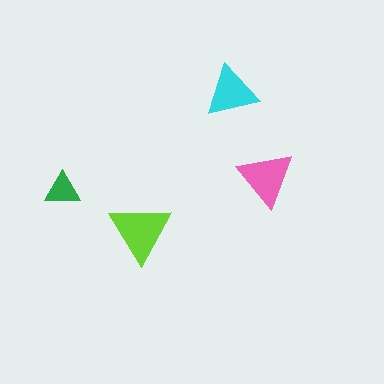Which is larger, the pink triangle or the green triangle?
The pink one.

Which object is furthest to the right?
The pink triangle is rightmost.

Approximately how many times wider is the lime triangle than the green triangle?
About 1.5 times wider.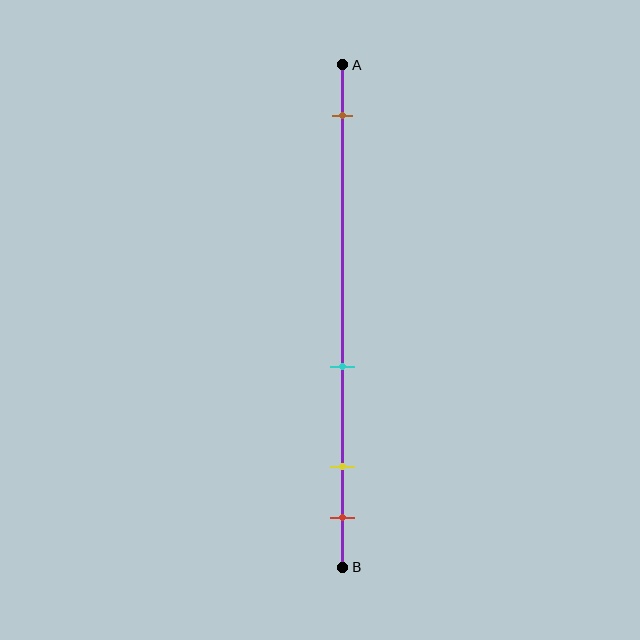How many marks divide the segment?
There are 4 marks dividing the segment.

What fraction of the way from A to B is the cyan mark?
The cyan mark is approximately 60% (0.6) of the way from A to B.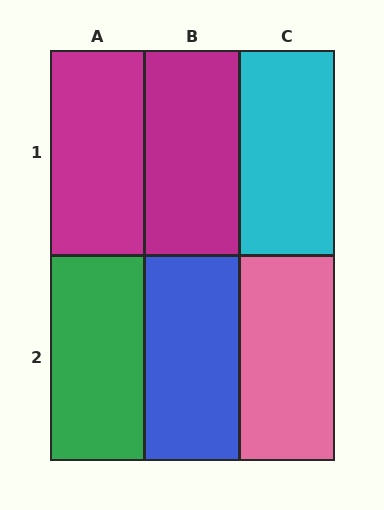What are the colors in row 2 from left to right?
Green, blue, pink.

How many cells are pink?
1 cell is pink.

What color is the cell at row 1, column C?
Cyan.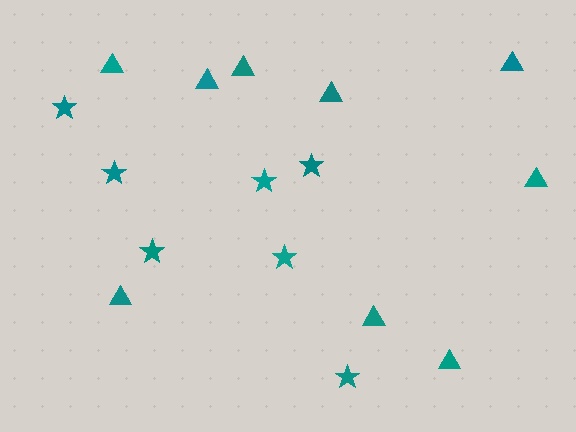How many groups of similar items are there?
There are 2 groups: one group of stars (7) and one group of triangles (9).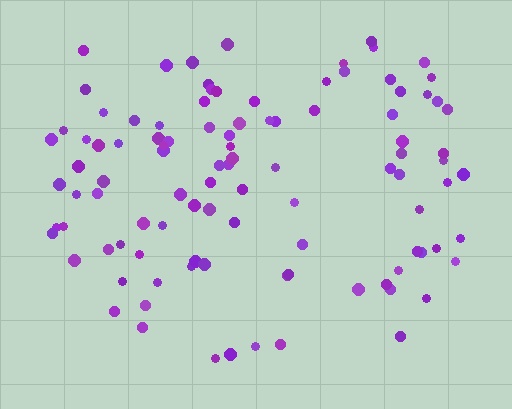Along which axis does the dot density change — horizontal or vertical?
Vertical.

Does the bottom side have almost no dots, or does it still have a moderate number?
Still a moderate number, just noticeably fewer than the top.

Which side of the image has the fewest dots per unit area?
The bottom.